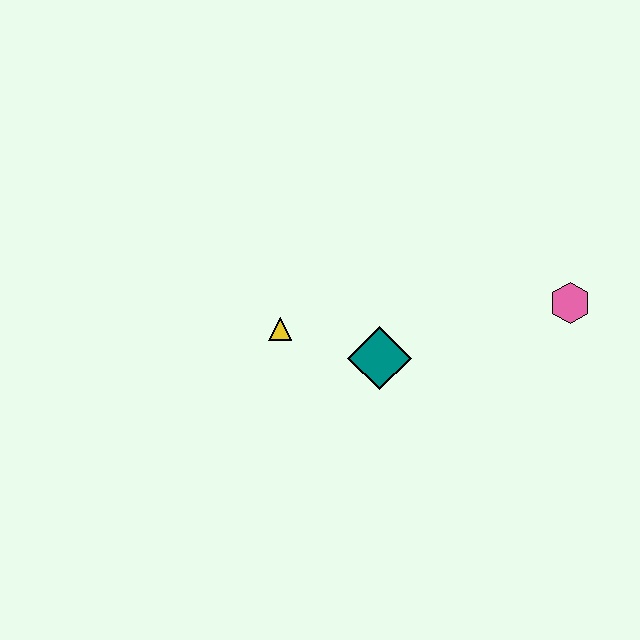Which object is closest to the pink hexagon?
The teal diamond is closest to the pink hexagon.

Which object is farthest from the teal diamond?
The pink hexagon is farthest from the teal diamond.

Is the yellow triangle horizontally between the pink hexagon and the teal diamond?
No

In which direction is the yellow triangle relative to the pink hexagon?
The yellow triangle is to the left of the pink hexagon.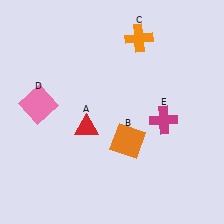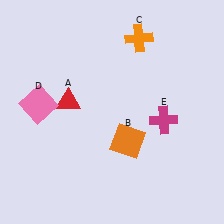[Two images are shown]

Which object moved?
The red triangle (A) moved up.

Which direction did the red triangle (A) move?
The red triangle (A) moved up.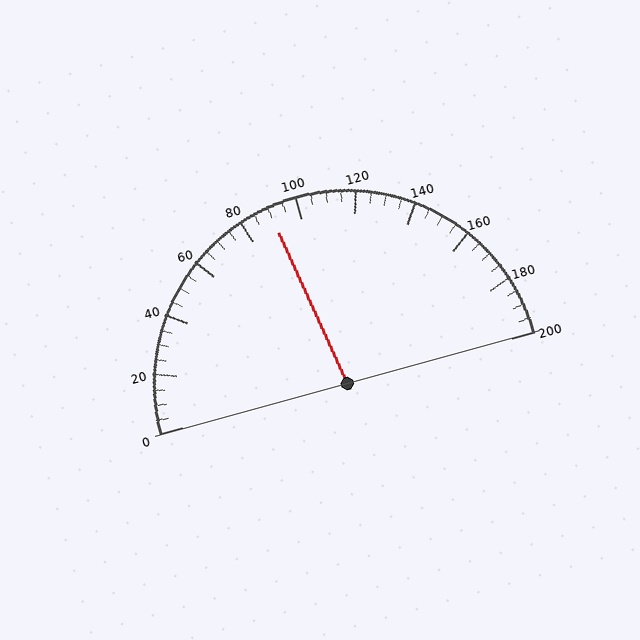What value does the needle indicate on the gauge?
The needle indicates approximately 90.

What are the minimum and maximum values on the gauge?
The gauge ranges from 0 to 200.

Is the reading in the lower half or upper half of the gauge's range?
The reading is in the lower half of the range (0 to 200).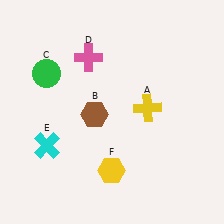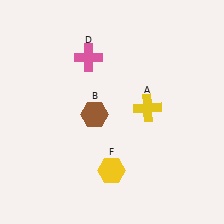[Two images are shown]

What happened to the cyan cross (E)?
The cyan cross (E) was removed in Image 2. It was in the bottom-left area of Image 1.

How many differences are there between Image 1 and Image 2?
There are 2 differences between the two images.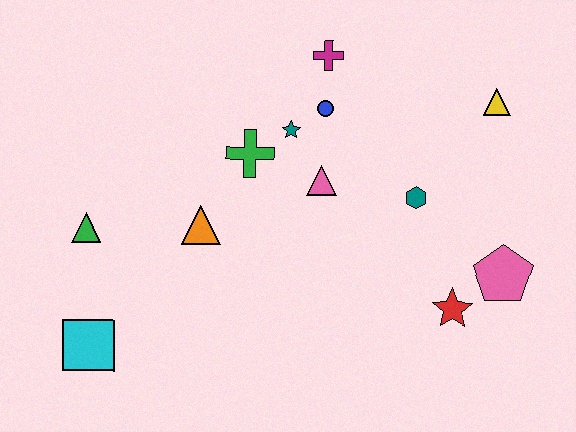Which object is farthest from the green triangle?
The yellow triangle is farthest from the green triangle.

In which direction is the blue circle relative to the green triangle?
The blue circle is to the right of the green triangle.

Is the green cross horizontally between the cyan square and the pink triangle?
Yes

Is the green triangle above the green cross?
No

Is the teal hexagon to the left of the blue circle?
No